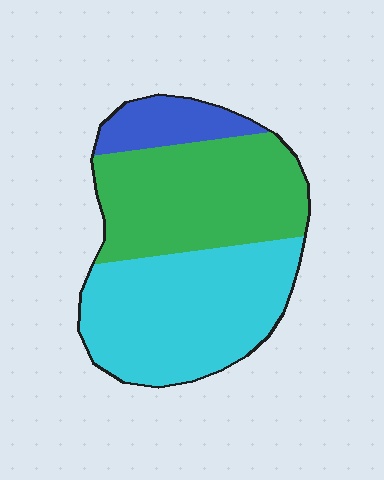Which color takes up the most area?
Cyan, at roughly 45%.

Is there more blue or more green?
Green.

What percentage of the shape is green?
Green covers 42% of the shape.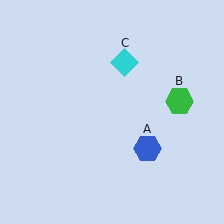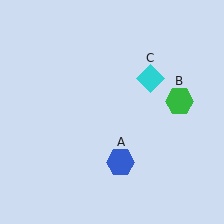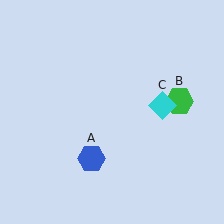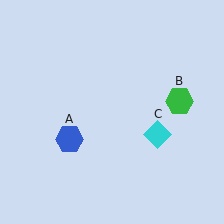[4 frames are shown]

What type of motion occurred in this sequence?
The blue hexagon (object A), cyan diamond (object C) rotated clockwise around the center of the scene.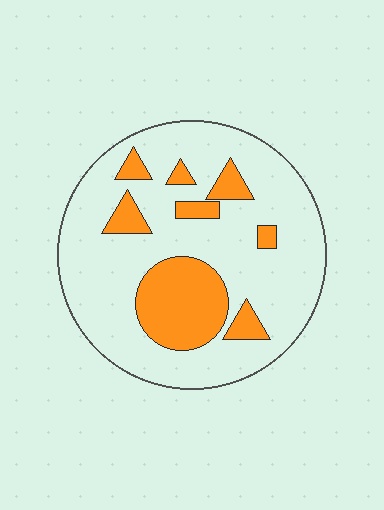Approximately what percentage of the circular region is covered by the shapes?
Approximately 20%.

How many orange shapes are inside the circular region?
8.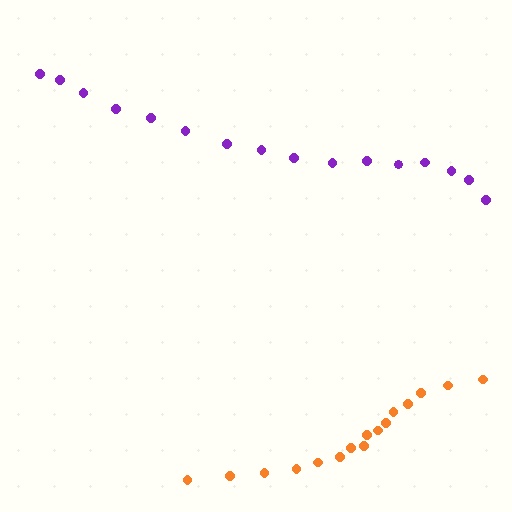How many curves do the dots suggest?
There are 2 distinct paths.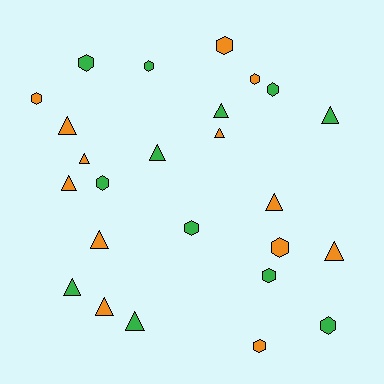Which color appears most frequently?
Orange, with 13 objects.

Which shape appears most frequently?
Triangle, with 13 objects.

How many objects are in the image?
There are 25 objects.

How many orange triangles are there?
There are 8 orange triangles.